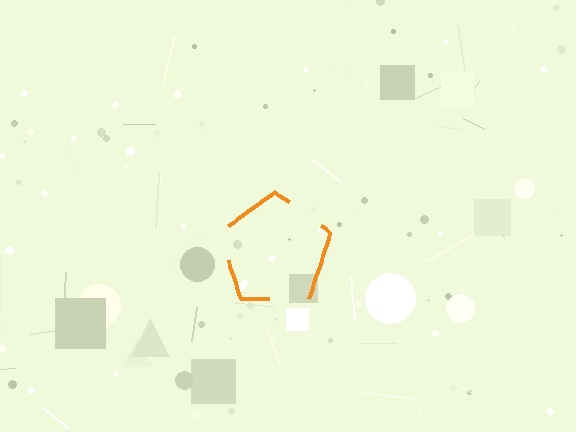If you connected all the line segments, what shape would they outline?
They would outline a pentagon.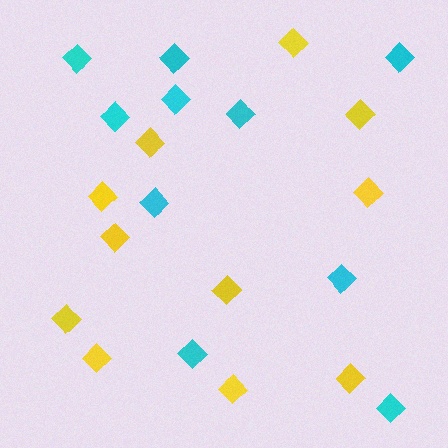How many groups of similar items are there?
There are 2 groups: one group of cyan diamonds (10) and one group of yellow diamonds (11).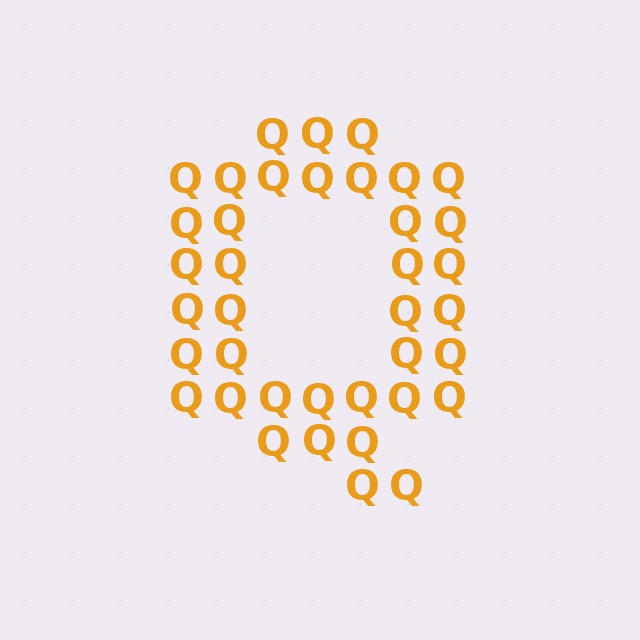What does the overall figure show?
The overall figure shows the letter Q.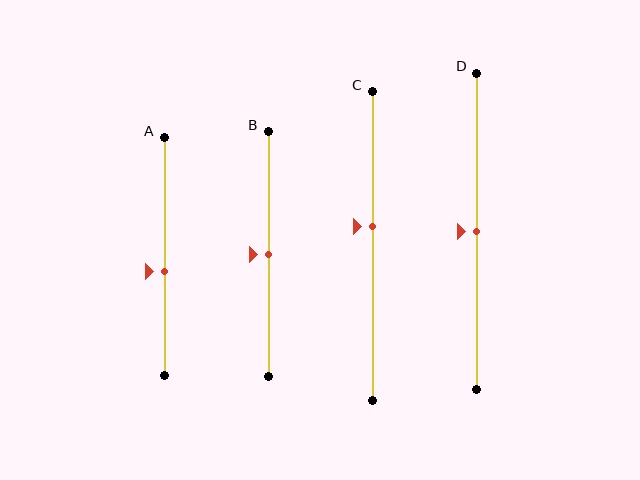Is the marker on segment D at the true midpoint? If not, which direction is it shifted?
Yes, the marker on segment D is at the true midpoint.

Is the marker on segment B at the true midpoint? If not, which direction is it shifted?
Yes, the marker on segment B is at the true midpoint.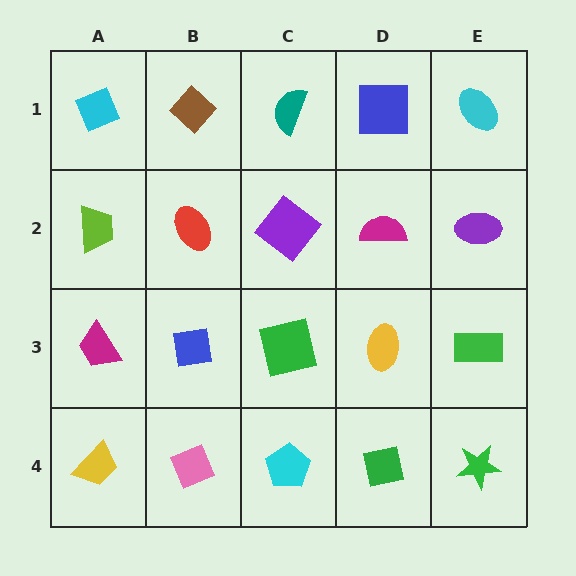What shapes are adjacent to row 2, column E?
A cyan ellipse (row 1, column E), a green rectangle (row 3, column E), a magenta semicircle (row 2, column D).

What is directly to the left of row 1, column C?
A brown diamond.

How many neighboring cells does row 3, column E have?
3.